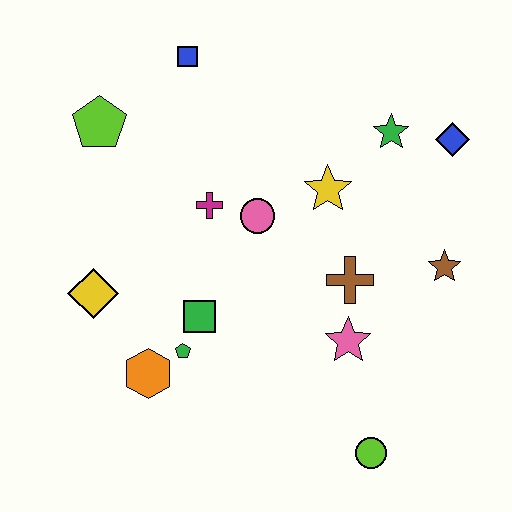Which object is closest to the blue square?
The lime pentagon is closest to the blue square.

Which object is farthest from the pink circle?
The lime circle is farthest from the pink circle.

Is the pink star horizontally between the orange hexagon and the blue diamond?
Yes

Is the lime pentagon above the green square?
Yes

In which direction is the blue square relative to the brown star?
The blue square is to the left of the brown star.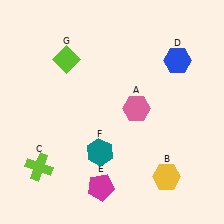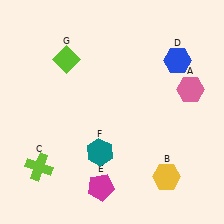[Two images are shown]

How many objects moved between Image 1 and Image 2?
1 object moved between the two images.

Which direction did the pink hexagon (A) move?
The pink hexagon (A) moved right.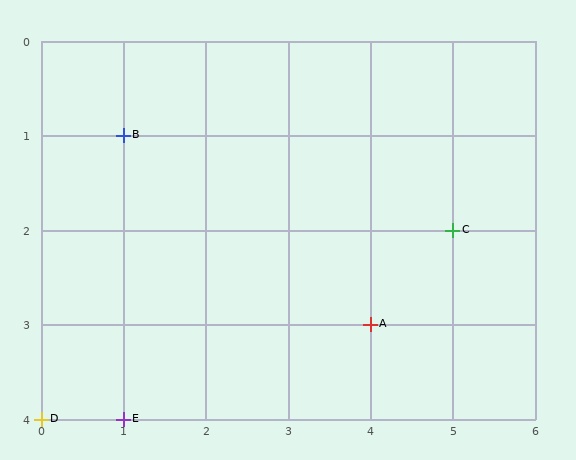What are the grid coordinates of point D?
Point D is at grid coordinates (0, 4).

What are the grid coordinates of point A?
Point A is at grid coordinates (4, 3).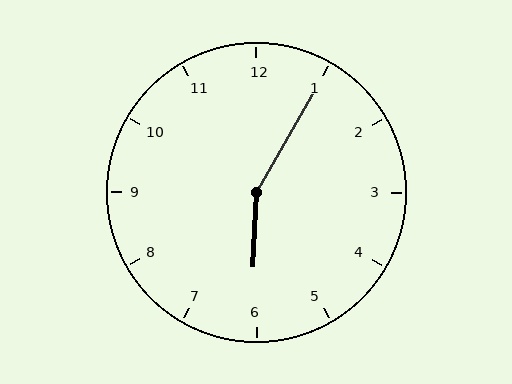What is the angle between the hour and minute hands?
Approximately 152 degrees.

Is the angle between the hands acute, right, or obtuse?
It is obtuse.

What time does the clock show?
6:05.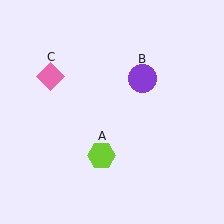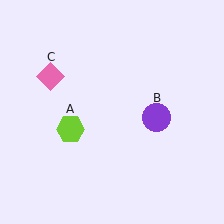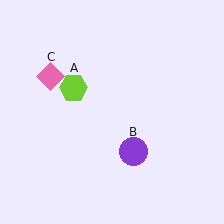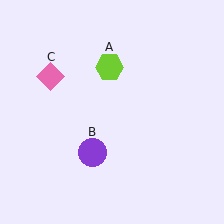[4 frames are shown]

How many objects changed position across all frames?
2 objects changed position: lime hexagon (object A), purple circle (object B).